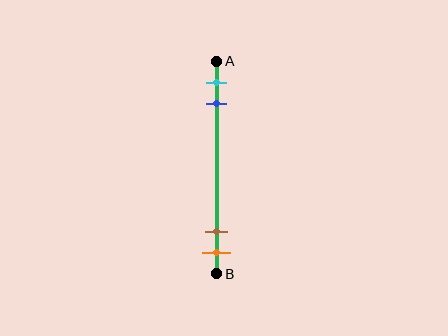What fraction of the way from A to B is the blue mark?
The blue mark is approximately 20% (0.2) of the way from A to B.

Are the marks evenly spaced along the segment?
No, the marks are not evenly spaced.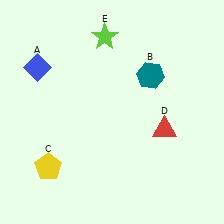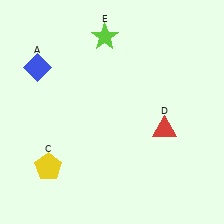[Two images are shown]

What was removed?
The teal hexagon (B) was removed in Image 2.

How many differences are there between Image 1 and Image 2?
There is 1 difference between the two images.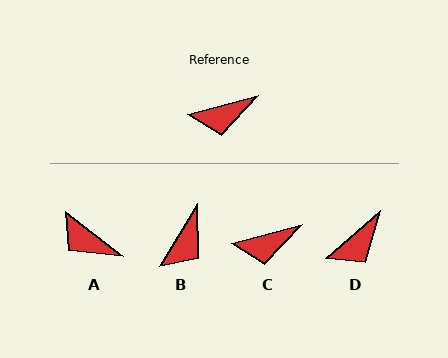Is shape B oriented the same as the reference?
No, it is off by about 44 degrees.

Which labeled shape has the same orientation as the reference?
C.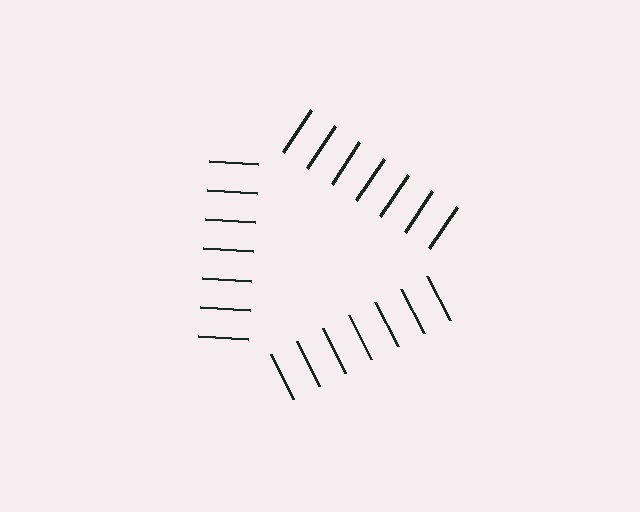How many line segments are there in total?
21 — 7 along each of the 3 edges.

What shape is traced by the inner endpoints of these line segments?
An illusory triangle — the line segments terminate on its edges but no continuous stroke is drawn.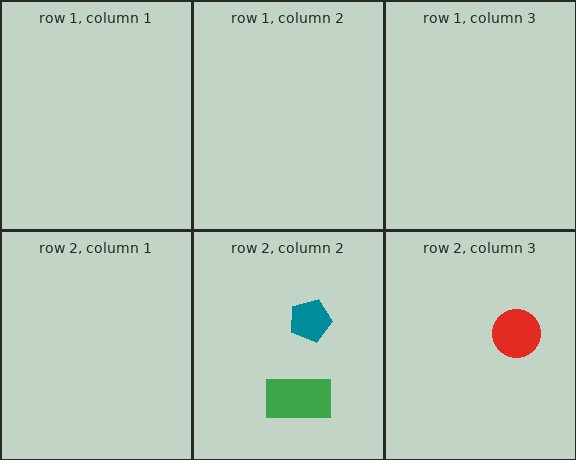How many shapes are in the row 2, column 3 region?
1.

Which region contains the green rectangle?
The row 2, column 2 region.